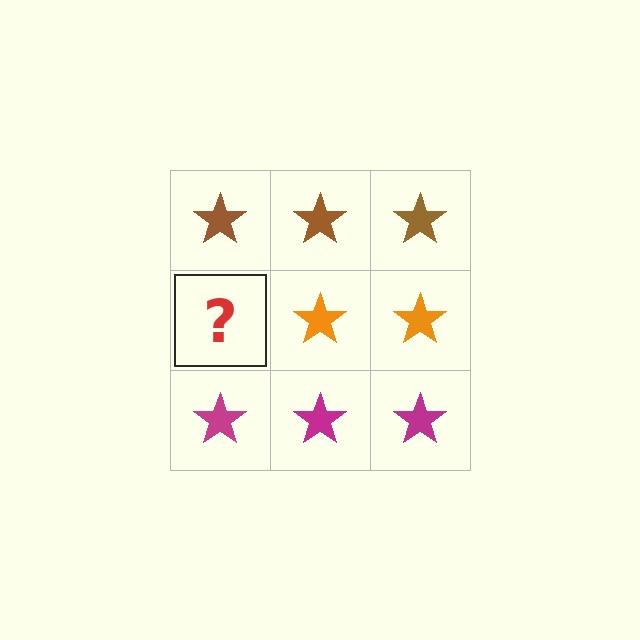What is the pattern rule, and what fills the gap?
The rule is that each row has a consistent color. The gap should be filled with an orange star.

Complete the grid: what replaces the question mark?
The question mark should be replaced with an orange star.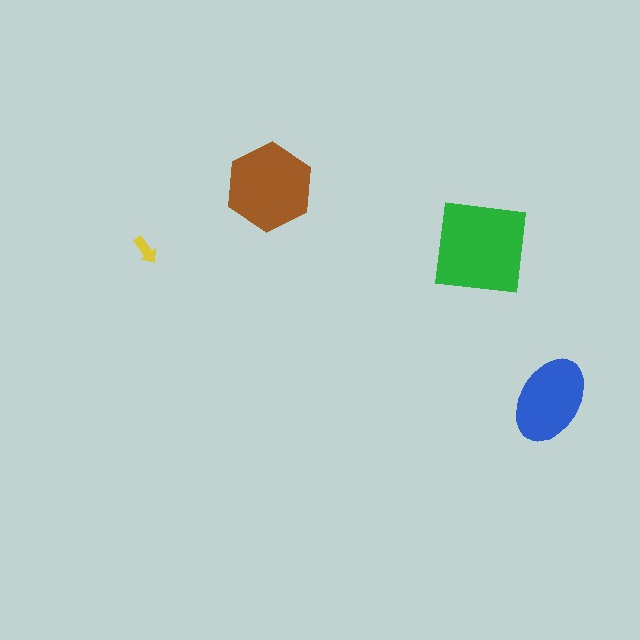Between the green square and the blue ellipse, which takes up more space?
The green square.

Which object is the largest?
The green square.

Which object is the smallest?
The yellow arrow.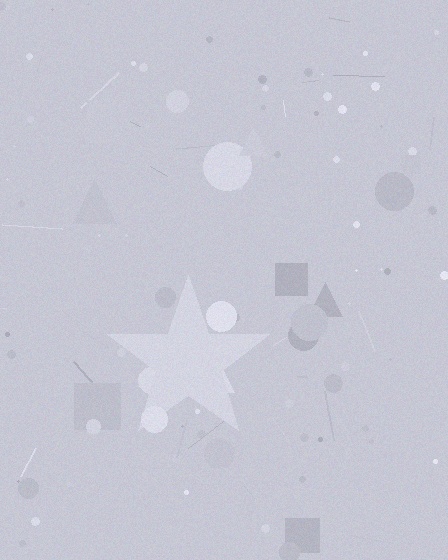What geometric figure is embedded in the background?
A star is embedded in the background.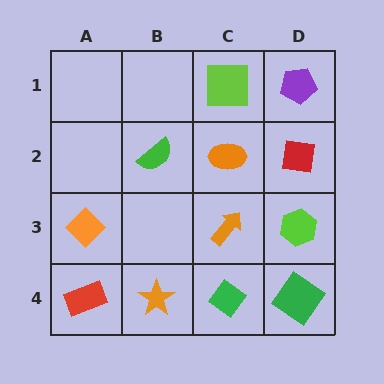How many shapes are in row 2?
3 shapes.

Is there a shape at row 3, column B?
No, that cell is empty.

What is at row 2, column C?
An orange ellipse.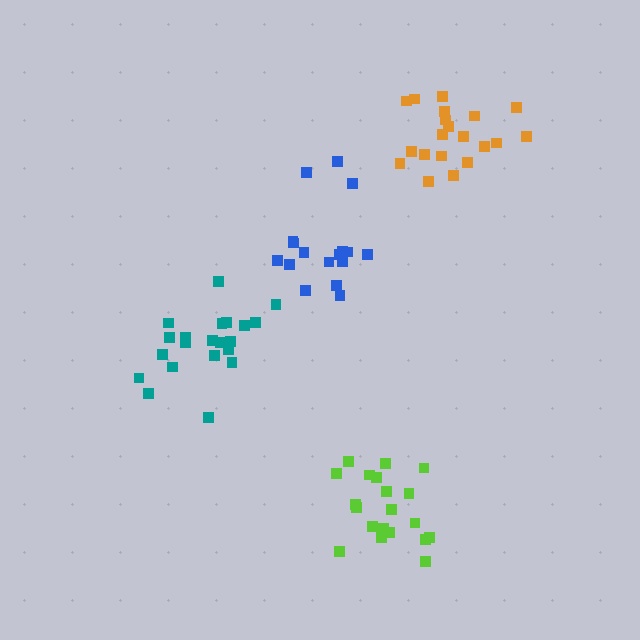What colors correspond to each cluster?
The clusters are colored: blue, teal, orange, lime.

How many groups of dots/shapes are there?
There are 4 groups.